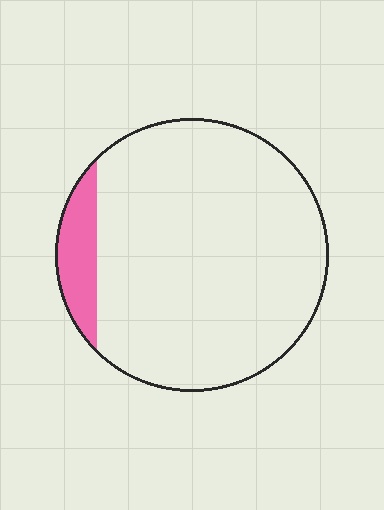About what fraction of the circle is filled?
About one tenth (1/10).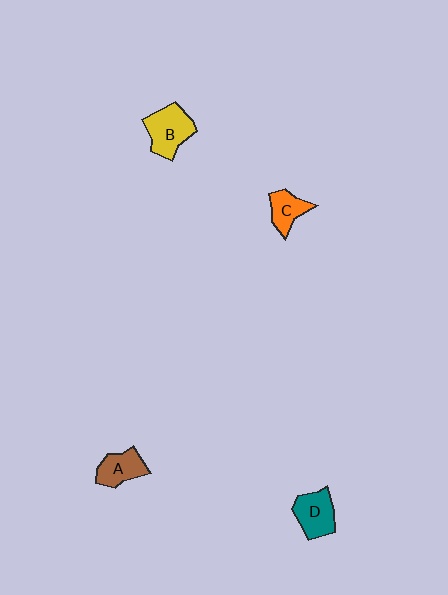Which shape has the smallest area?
Shape C (orange).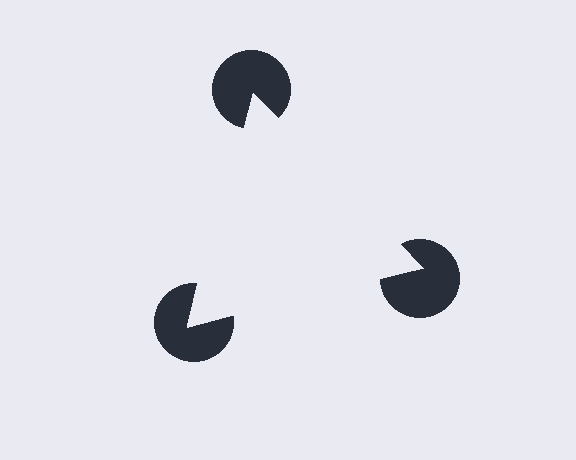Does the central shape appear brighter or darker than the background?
It typically appears slightly brighter than the background, even though no actual brightness change is drawn.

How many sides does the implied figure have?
3 sides.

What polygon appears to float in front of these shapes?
An illusory triangle — its edges are inferred from the aligned wedge cuts in the pac-man discs, not physically drawn.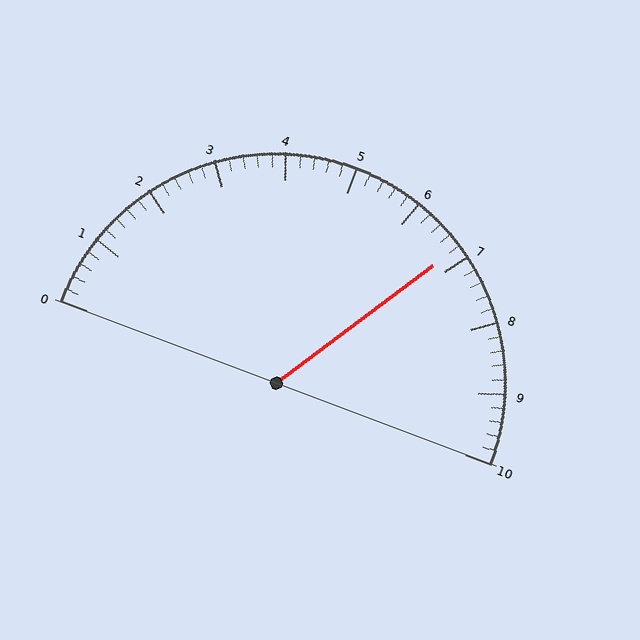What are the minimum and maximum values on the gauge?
The gauge ranges from 0 to 10.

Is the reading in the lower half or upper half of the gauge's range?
The reading is in the upper half of the range (0 to 10).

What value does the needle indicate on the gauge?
The needle indicates approximately 6.8.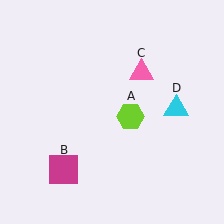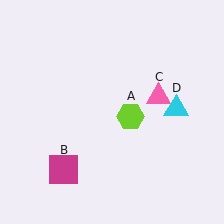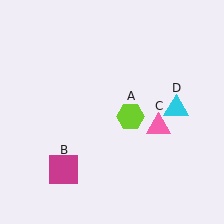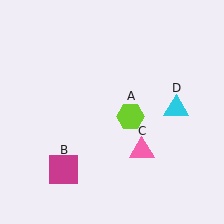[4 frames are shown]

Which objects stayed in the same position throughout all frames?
Lime hexagon (object A) and magenta square (object B) and cyan triangle (object D) remained stationary.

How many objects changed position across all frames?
1 object changed position: pink triangle (object C).